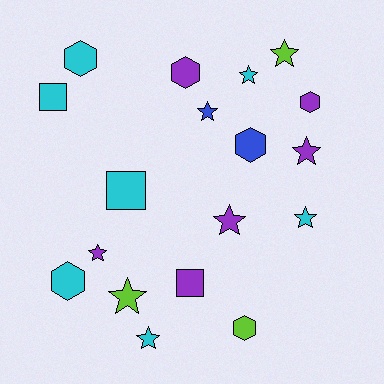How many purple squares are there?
There is 1 purple square.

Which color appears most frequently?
Cyan, with 7 objects.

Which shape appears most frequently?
Star, with 9 objects.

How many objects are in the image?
There are 18 objects.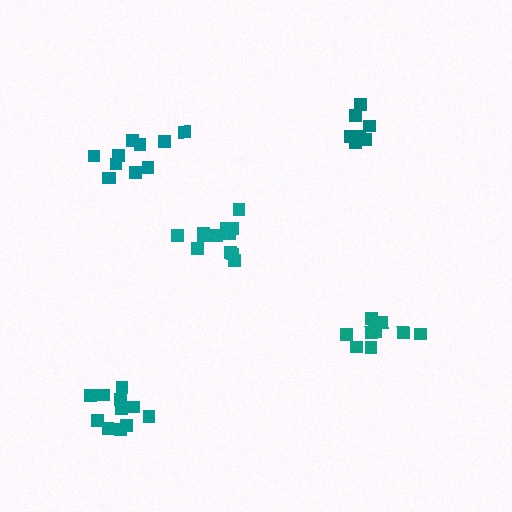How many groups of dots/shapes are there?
There are 5 groups.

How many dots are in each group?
Group 1: 11 dots, Group 2: 9 dots, Group 3: 7 dots, Group 4: 11 dots, Group 5: 12 dots (50 total).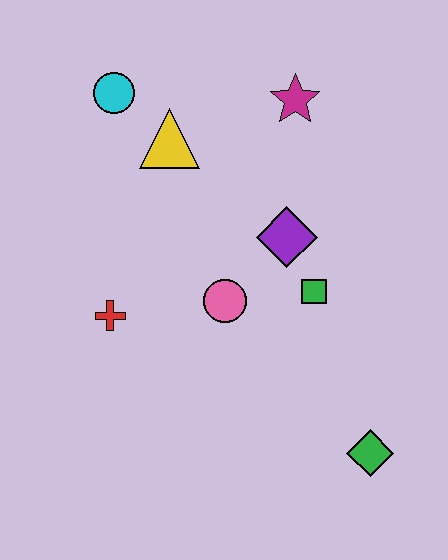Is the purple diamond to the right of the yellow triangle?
Yes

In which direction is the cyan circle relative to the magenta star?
The cyan circle is to the left of the magenta star.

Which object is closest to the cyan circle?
The yellow triangle is closest to the cyan circle.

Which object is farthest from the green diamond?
The cyan circle is farthest from the green diamond.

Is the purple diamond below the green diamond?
No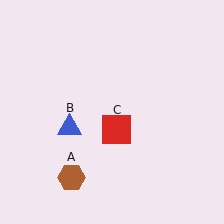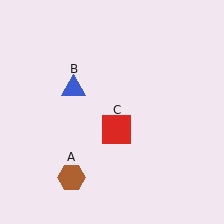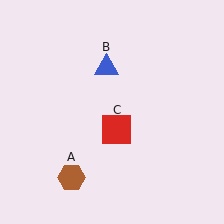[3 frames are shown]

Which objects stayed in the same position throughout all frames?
Brown hexagon (object A) and red square (object C) remained stationary.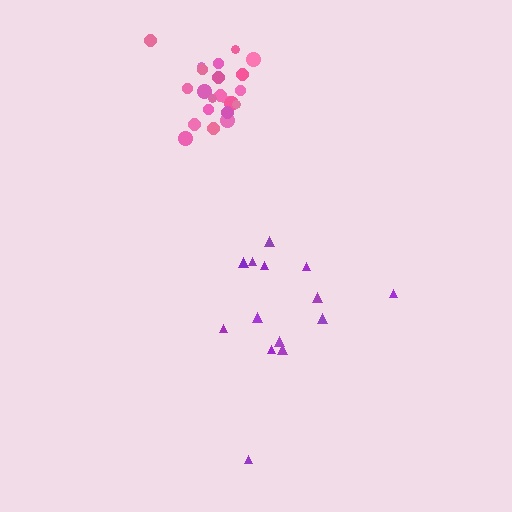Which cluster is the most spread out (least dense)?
Purple.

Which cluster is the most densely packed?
Pink.